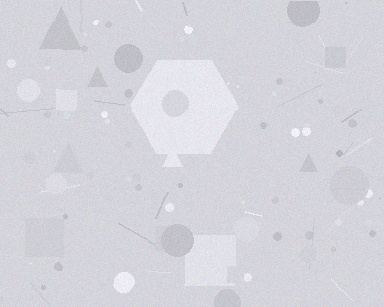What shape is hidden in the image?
A hexagon is hidden in the image.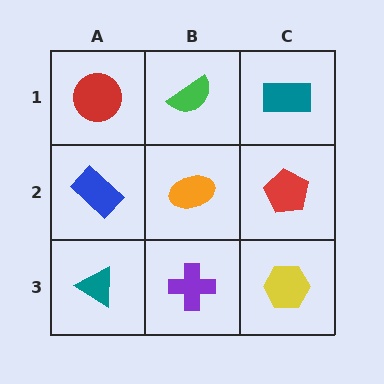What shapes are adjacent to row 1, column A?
A blue rectangle (row 2, column A), a green semicircle (row 1, column B).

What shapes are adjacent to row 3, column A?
A blue rectangle (row 2, column A), a purple cross (row 3, column B).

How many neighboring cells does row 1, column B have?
3.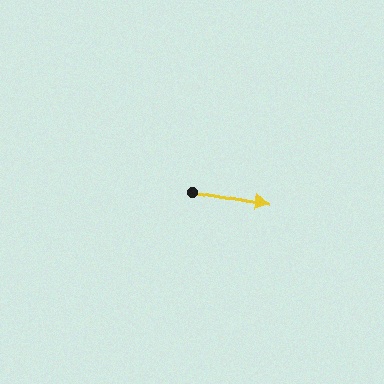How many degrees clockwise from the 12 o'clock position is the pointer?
Approximately 101 degrees.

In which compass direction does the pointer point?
East.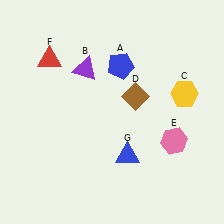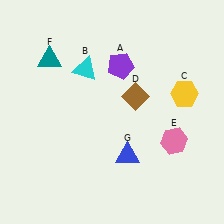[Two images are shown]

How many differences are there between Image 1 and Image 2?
There are 3 differences between the two images.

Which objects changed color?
A changed from blue to purple. B changed from purple to cyan. F changed from red to teal.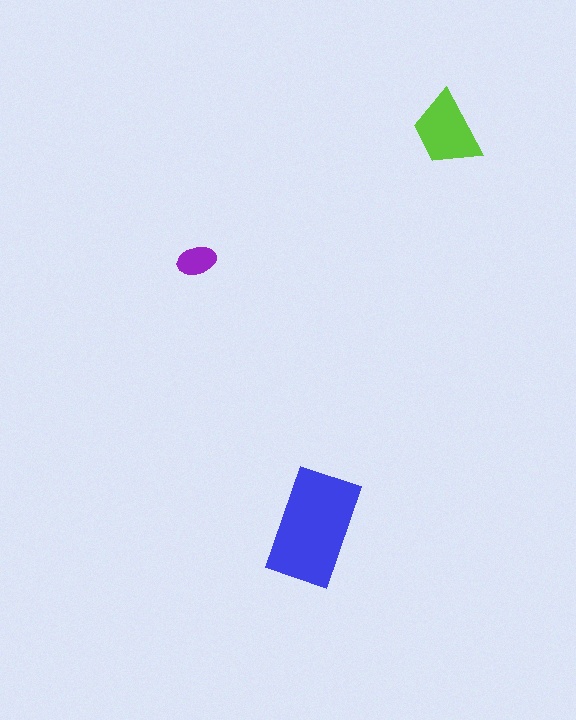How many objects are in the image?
There are 3 objects in the image.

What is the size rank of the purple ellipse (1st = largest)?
3rd.